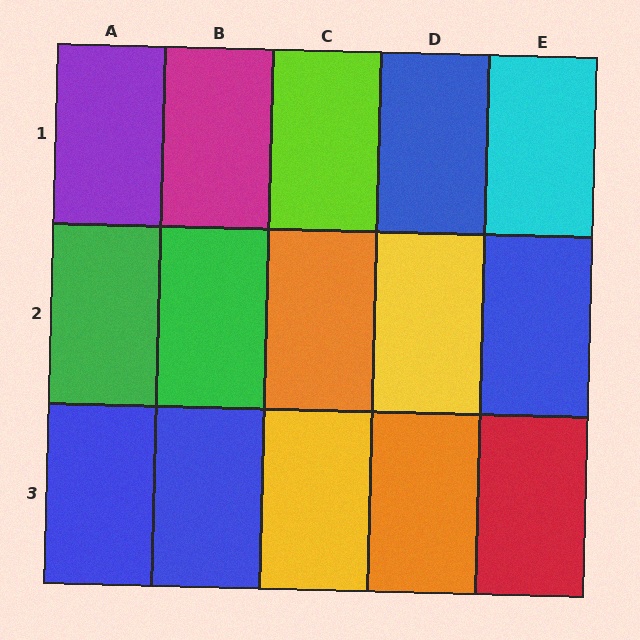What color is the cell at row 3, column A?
Blue.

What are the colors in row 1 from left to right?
Purple, magenta, lime, blue, cyan.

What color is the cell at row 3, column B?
Blue.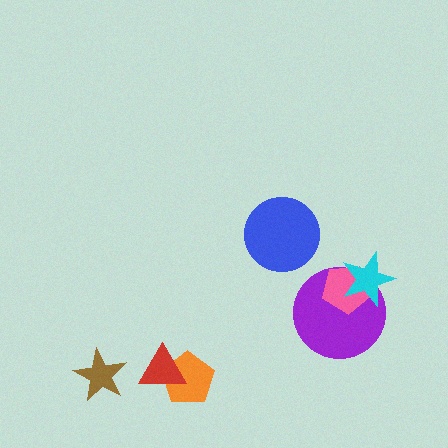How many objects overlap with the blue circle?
0 objects overlap with the blue circle.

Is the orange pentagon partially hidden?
Yes, it is partially covered by another shape.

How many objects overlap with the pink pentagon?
2 objects overlap with the pink pentagon.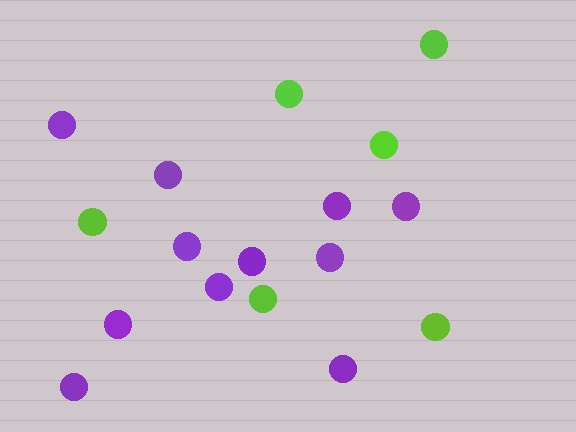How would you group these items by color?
There are 2 groups: one group of lime circles (6) and one group of purple circles (11).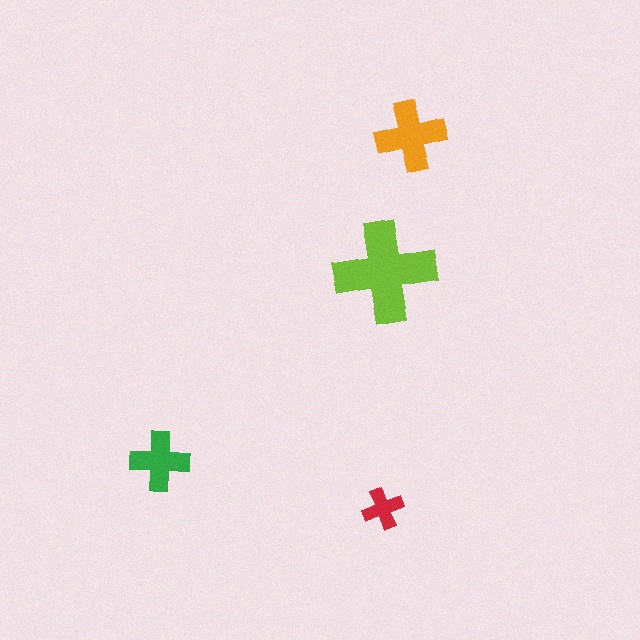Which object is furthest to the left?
The green cross is leftmost.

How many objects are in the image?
There are 4 objects in the image.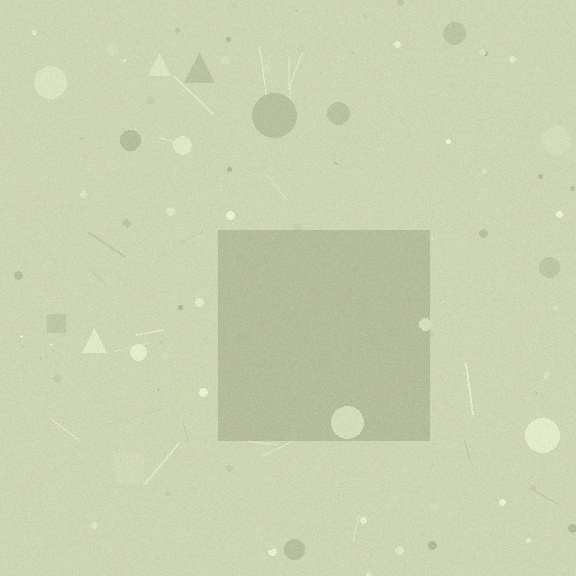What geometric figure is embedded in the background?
A square is embedded in the background.